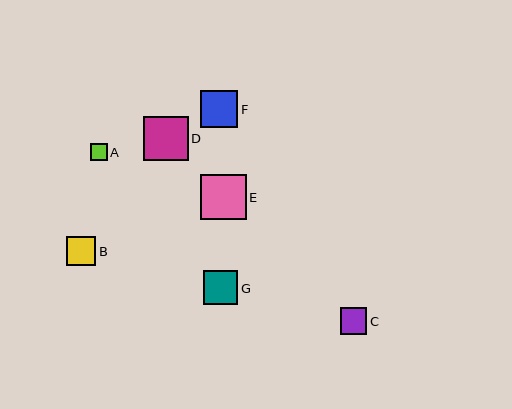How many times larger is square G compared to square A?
Square G is approximately 2.0 times the size of square A.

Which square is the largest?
Square E is the largest with a size of approximately 46 pixels.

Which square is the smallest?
Square A is the smallest with a size of approximately 17 pixels.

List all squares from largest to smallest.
From largest to smallest: E, D, F, G, B, C, A.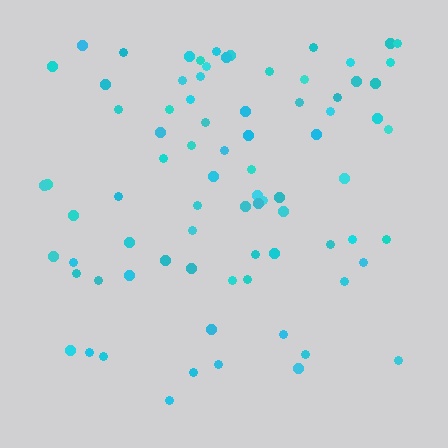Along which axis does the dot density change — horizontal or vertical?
Vertical.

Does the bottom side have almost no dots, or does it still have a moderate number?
Still a moderate number, just noticeably fewer than the top.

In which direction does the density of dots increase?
From bottom to top, with the top side densest.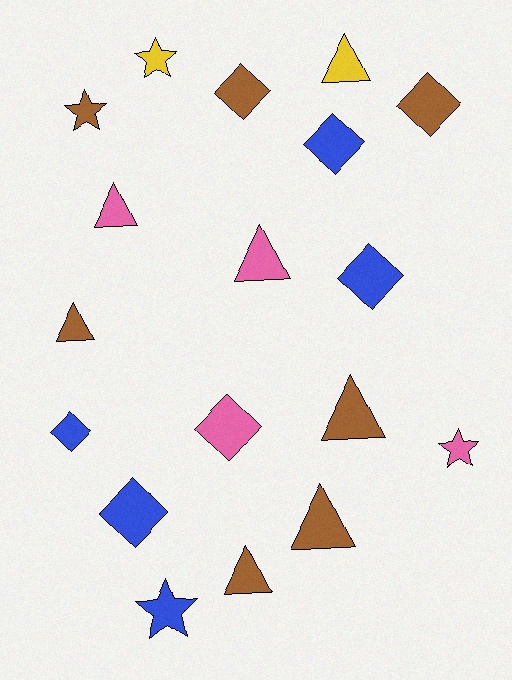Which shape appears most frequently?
Diamond, with 7 objects.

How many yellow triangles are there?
There is 1 yellow triangle.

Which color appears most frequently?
Brown, with 7 objects.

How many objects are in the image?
There are 18 objects.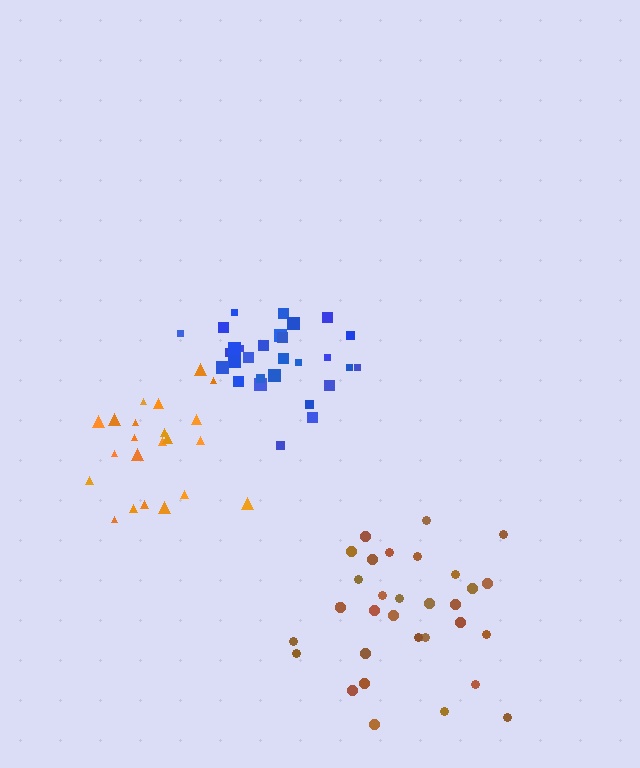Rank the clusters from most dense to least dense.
blue, orange, brown.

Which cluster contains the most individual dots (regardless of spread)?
Brown (32).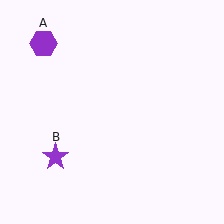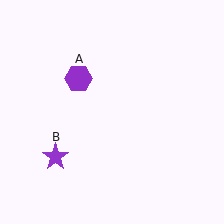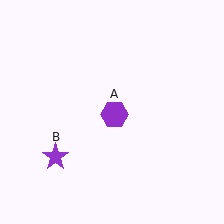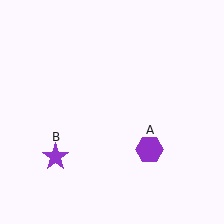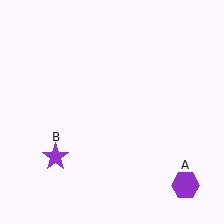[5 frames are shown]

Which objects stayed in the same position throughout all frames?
Purple star (object B) remained stationary.